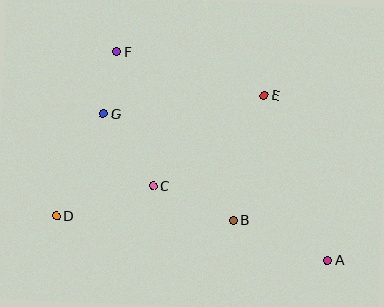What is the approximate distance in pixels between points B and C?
The distance between B and C is approximately 88 pixels.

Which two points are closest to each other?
Points F and G are closest to each other.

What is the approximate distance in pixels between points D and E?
The distance between D and E is approximately 240 pixels.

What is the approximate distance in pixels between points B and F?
The distance between B and F is approximately 205 pixels.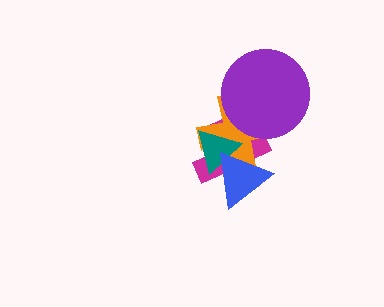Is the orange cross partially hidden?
Yes, it is partially covered by another shape.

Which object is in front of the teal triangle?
The blue triangle is in front of the teal triangle.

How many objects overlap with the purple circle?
2 objects overlap with the purple circle.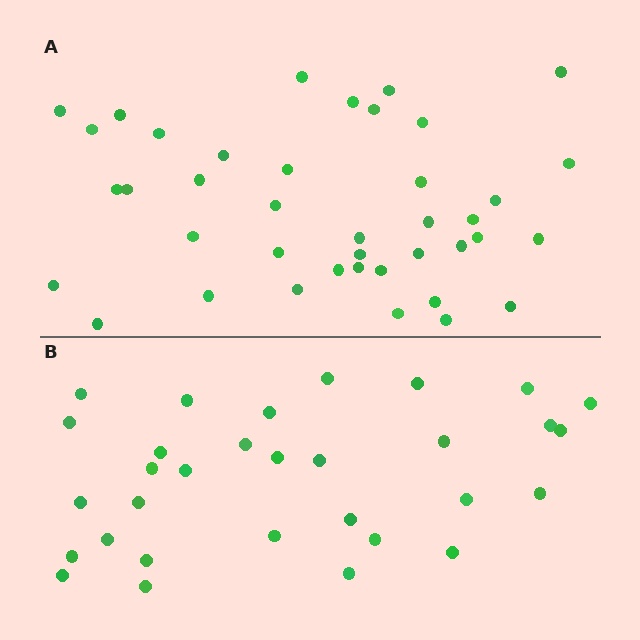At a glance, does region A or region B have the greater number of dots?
Region A (the top region) has more dots.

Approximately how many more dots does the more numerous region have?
Region A has roughly 8 or so more dots than region B.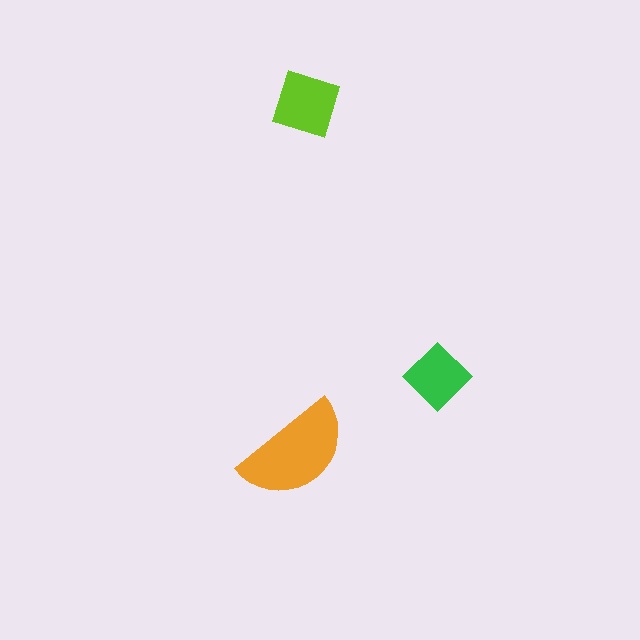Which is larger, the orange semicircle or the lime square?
The orange semicircle.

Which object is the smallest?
The green diamond.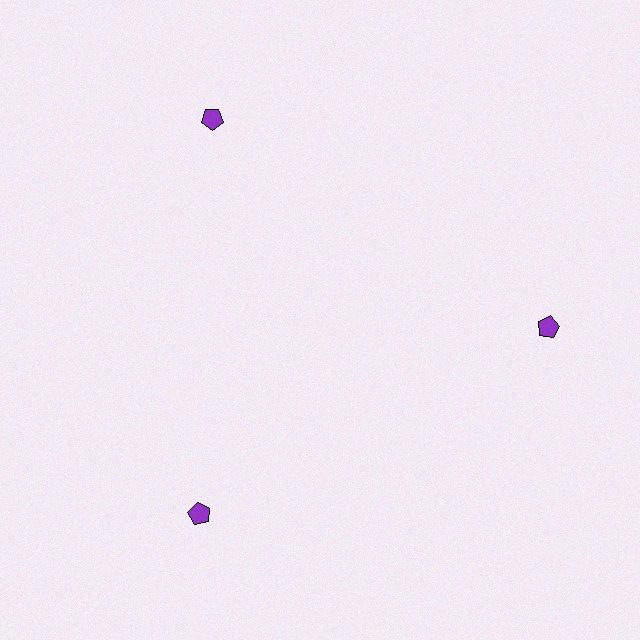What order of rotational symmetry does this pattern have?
This pattern has 3-fold rotational symmetry.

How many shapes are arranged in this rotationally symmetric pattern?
There are 3 shapes, arranged in 3 groups of 1.